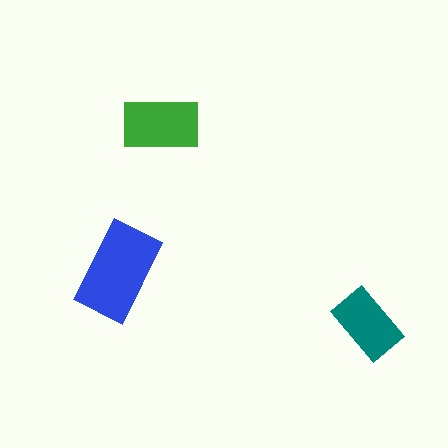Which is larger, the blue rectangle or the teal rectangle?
The blue one.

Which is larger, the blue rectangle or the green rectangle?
The blue one.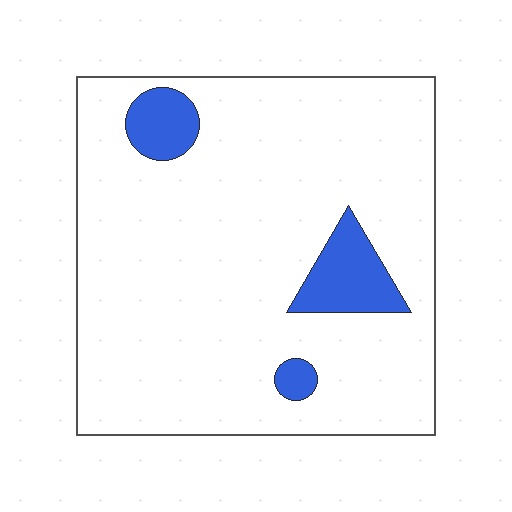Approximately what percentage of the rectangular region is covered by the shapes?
Approximately 10%.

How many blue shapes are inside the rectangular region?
3.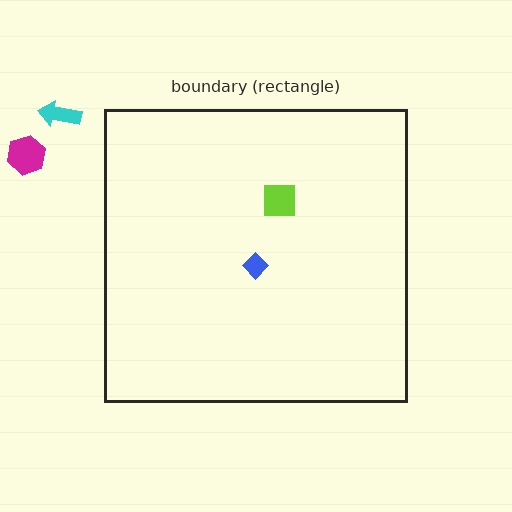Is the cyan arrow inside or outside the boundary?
Outside.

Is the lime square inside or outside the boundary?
Inside.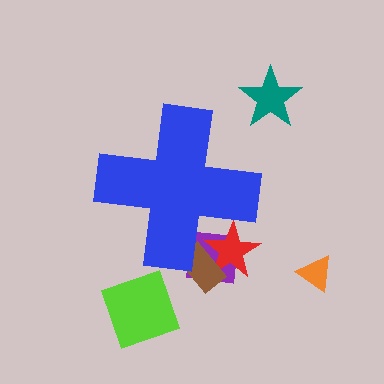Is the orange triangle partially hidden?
No, the orange triangle is fully visible.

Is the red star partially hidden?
Yes, the red star is partially hidden behind the blue cross.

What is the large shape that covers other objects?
A blue cross.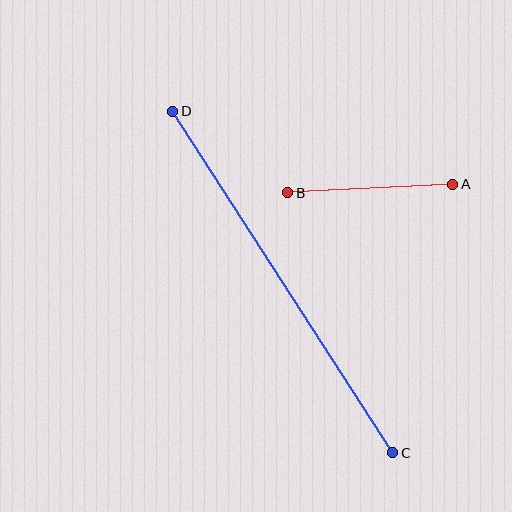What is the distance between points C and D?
The distance is approximately 406 pixels.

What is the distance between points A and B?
The distance is approximately 165 pixels.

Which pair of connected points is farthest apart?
Points C and D are farthest apart.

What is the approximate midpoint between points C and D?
The midpoint is at approximately (283, 282) pixels.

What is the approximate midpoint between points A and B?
The midpoint is at approximately (370, 188) pixels.